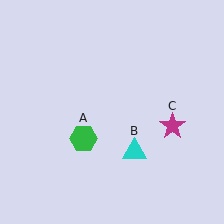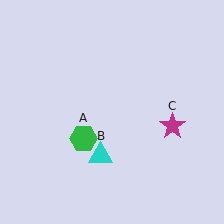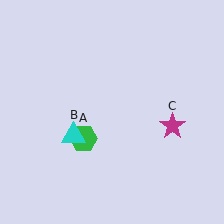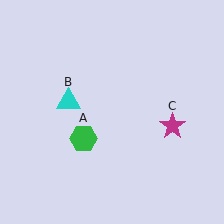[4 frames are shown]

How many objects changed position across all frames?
1 object changed position: cyan triangle (object B).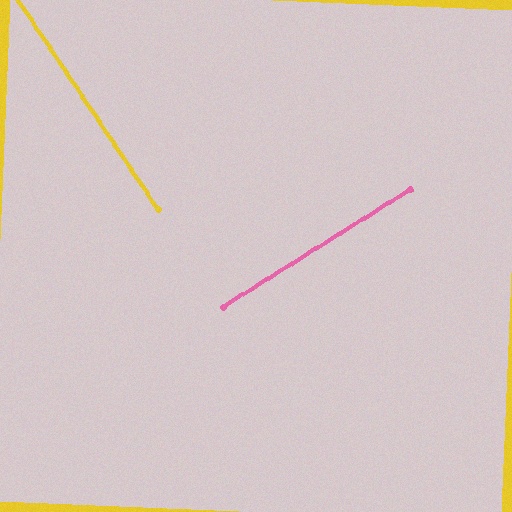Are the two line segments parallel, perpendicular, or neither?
Perpendicular — they meet at approximately 88°.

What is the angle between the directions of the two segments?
Approximately 88 degrees.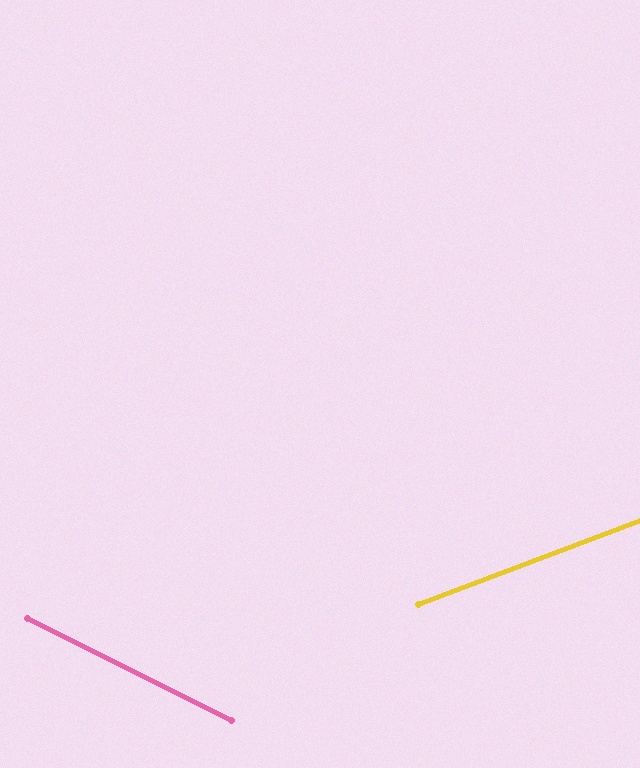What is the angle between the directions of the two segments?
Approximately 47 degrees.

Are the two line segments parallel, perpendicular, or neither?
Neither parallel nor perpendicular — they differ by about 47°.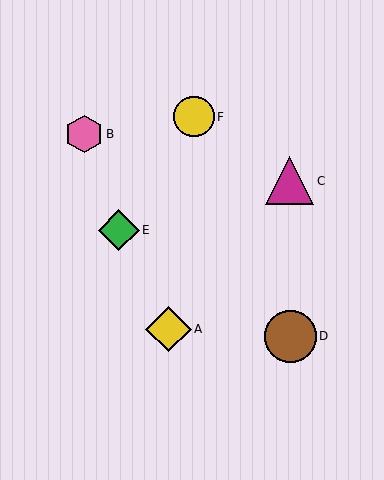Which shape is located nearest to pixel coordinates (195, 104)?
The yellow circle (labeled F) at (194, 117) is nearest to that location.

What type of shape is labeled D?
Shape D is a brown circle.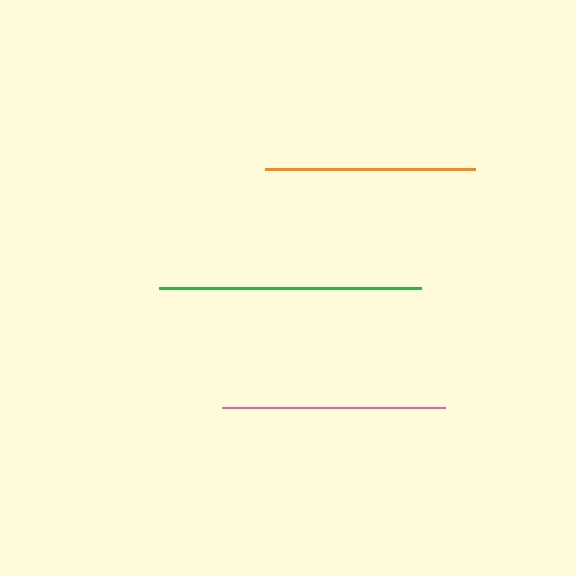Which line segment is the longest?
The green line is the longest at approximately 263 pixels.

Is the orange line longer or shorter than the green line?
The green line is longer than the orange line.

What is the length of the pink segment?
The pink segment is approximately 223 pixels long.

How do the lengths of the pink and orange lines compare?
The pink and orange lines are approximately the same length.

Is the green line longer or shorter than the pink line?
The green line is longer than the pink line.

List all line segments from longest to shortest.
From longest to shortest: green, pink, orange.